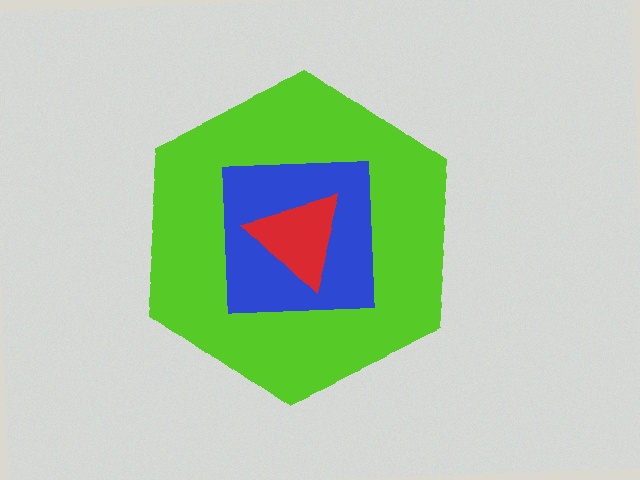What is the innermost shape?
The red triangle.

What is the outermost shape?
The lime hexagon.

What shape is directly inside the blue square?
The red triangle.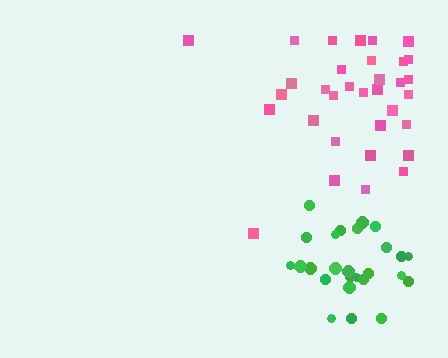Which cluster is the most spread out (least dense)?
Pink.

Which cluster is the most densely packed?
Green.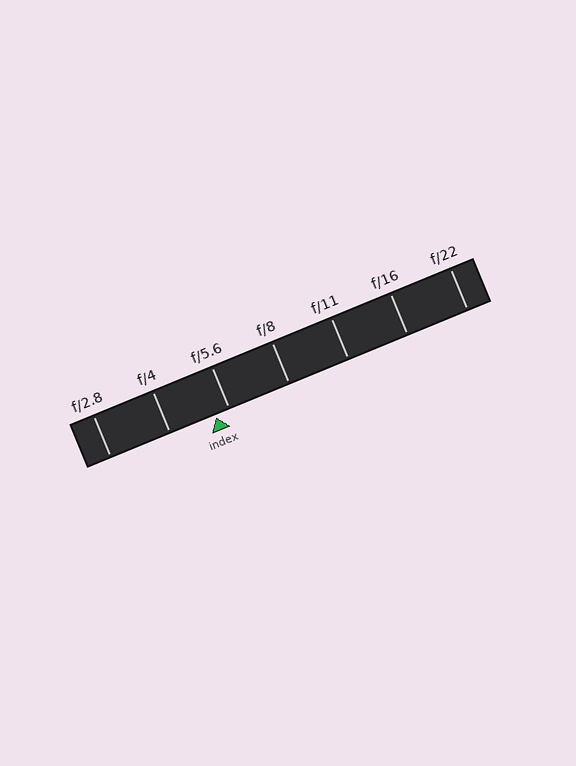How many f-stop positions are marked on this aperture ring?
There are 7 f-stop positions marked.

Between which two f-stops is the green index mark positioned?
The index mark is between f/4 and f/5.6.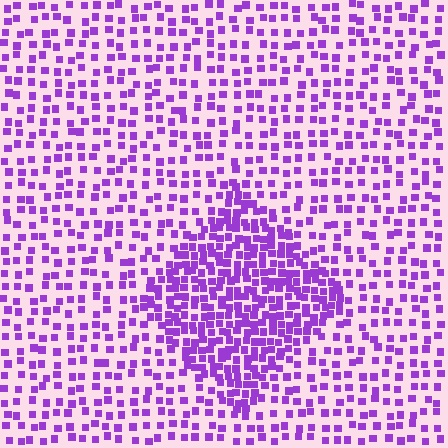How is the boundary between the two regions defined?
The boundary is defined by a change in element density (approximately 2.2x ratio). All elements are the same color, size, and shape.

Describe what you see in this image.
The image contains small purple elements arranged at two different densities. A diamond-shaped region is visible where the elements are more densely packed than the surrounding area.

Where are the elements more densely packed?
The elements are more densely packed inside the diamond boundary.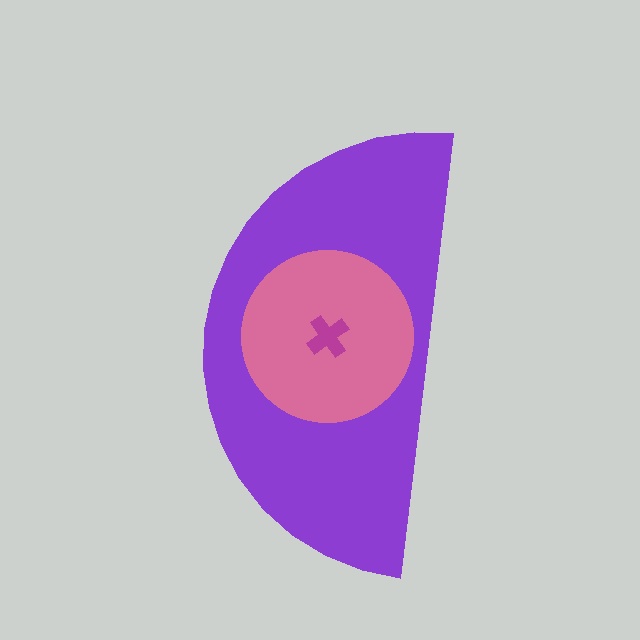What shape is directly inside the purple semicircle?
The pink circle.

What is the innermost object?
The magenta cross.